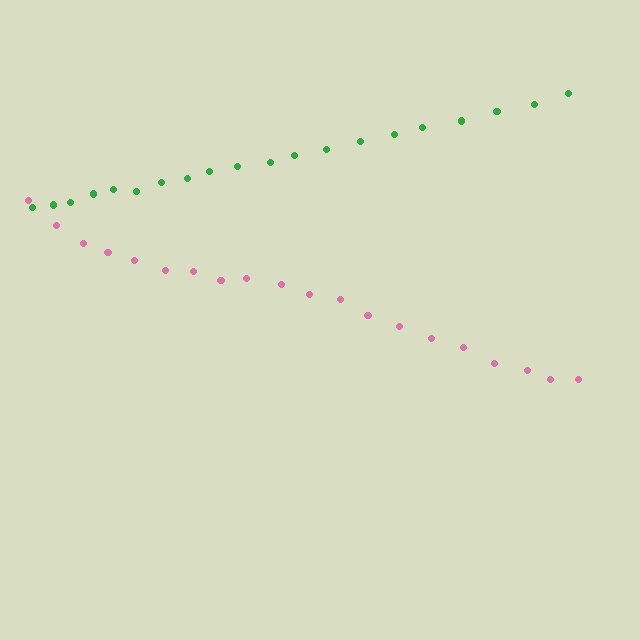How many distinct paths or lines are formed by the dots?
There are 2 distinct paths.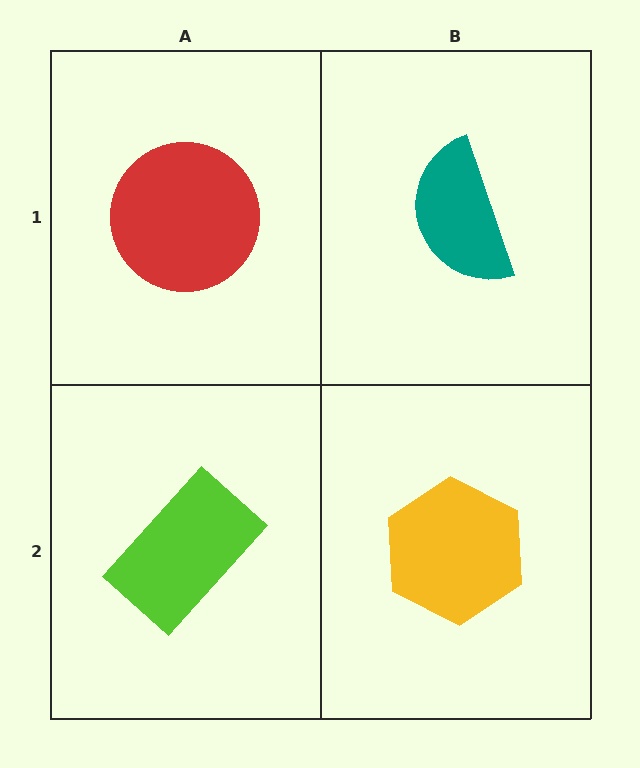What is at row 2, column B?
A yellow hexagon.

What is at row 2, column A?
A lime rectangle.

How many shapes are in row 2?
2 shapes.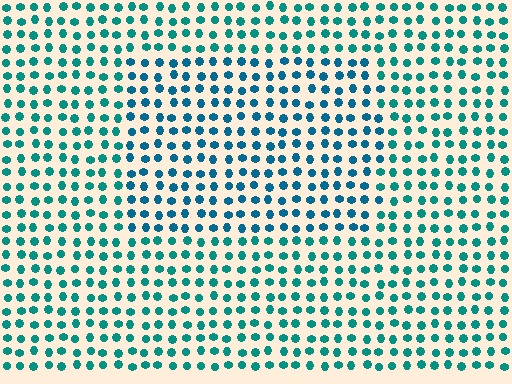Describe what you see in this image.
The image is filled with small teal elements in a uniform arrangement. A rectangle-shaped region is visible where the elements are tinted to a slightly different hue, forming a subtle color boundary.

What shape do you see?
I see a rectangle.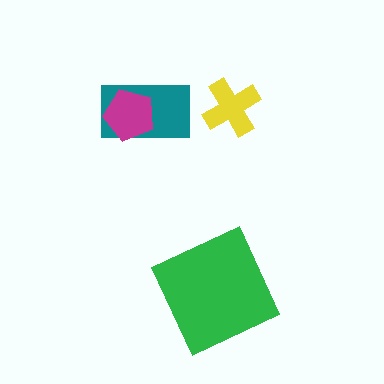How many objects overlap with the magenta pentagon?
1 object overlaps with the magenta pentagon.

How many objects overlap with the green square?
0 objects overlap with the green square.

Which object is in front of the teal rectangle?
The magenta pentagon is in front of the teal rectangle.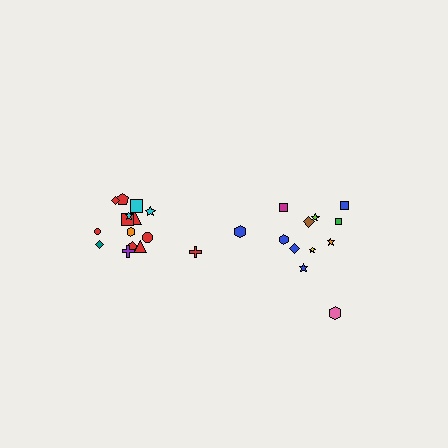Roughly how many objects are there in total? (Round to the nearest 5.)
Roughly 25 objects in total.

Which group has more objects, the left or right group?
The left group.